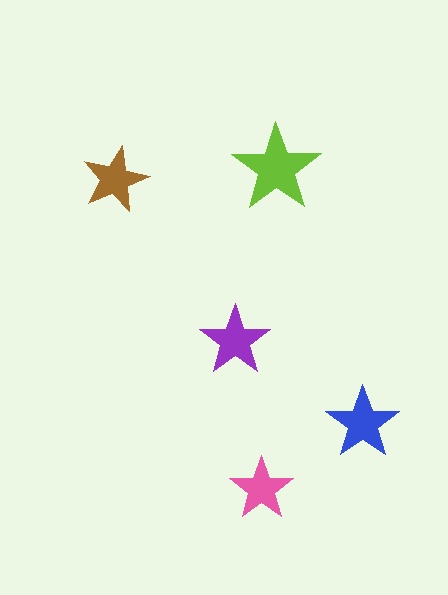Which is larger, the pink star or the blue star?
The blue one.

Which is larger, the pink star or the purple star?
The purple one.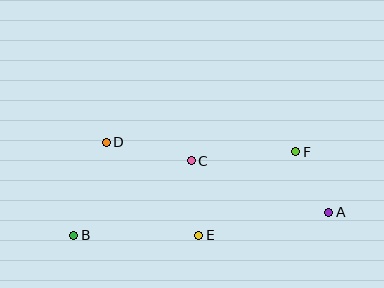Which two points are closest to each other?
Points A and F are closest to each other.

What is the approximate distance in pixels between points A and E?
The distance between A and E is approximately 132 pixels.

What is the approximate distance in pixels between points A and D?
The distance between A and D is approximately 234 pixels.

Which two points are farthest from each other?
Points A and B are farthest from each other.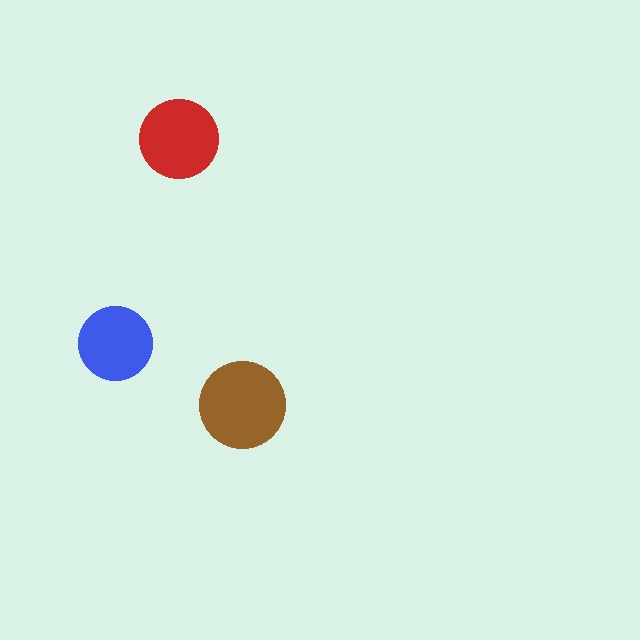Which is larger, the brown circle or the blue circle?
The brown one.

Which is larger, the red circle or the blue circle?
The red one.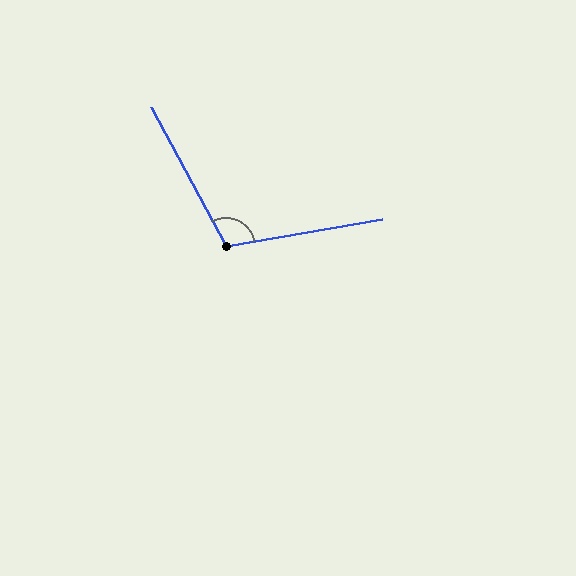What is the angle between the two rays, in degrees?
Approximately 108 degrees.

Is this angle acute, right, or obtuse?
It is obtuse.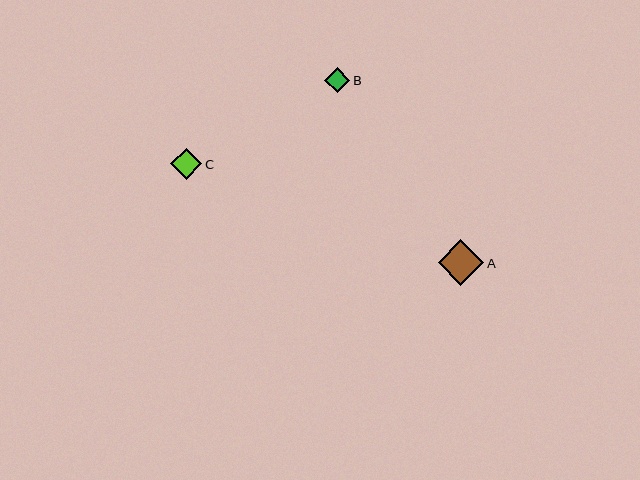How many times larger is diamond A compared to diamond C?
Diamond A is approximately 1.5 times the size of diamond C.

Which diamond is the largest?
Diamond A is the largest with a size of approximately 46 pixels.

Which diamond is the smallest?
Diamond B is the smallest with a size of approximately 25 pixels.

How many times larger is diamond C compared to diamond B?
Diamond C is approximately 1.2 times the size of diamond B.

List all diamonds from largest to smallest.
From largest to smallest: A, C, B.